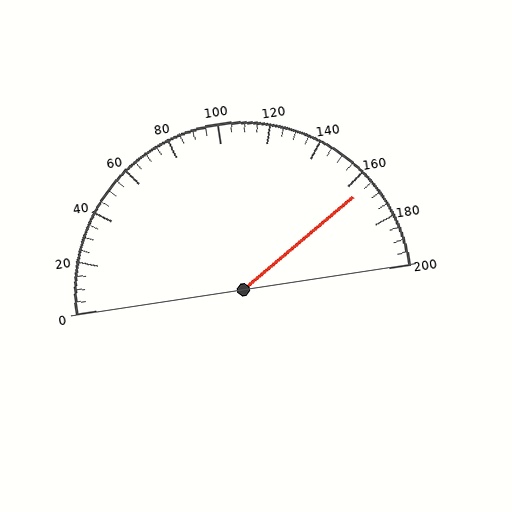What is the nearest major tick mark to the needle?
The nearest major tick mark is 160.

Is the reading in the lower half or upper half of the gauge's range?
The reading is in the upper half of the range (0 to 200).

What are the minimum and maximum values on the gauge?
The gauge ranges from 0 to 200.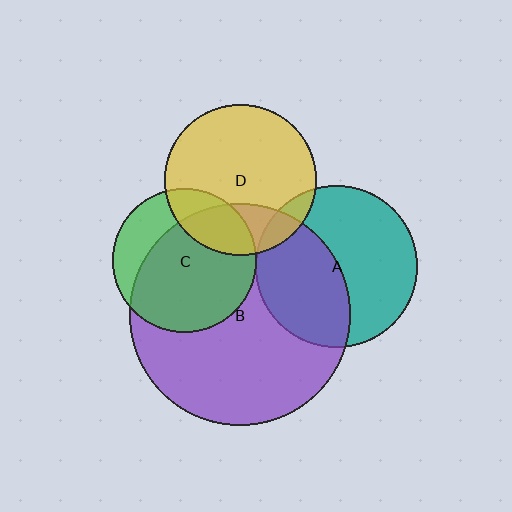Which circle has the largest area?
Circle B (purple).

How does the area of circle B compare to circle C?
Approximately 2.4 times.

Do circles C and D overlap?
Yes.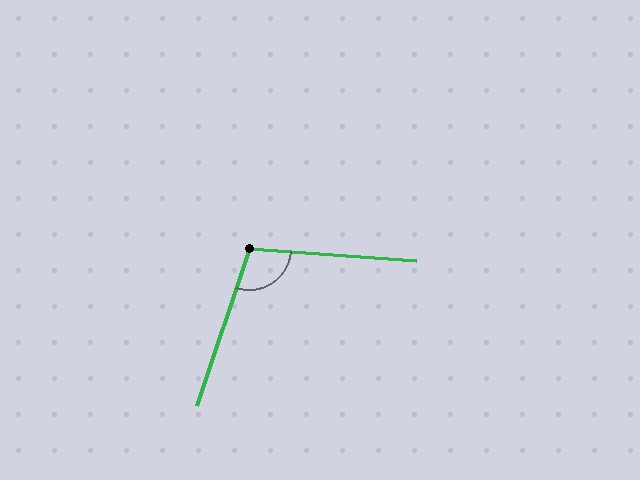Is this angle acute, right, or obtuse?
It is obtuse.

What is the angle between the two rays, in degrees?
Approximately 105 degrees.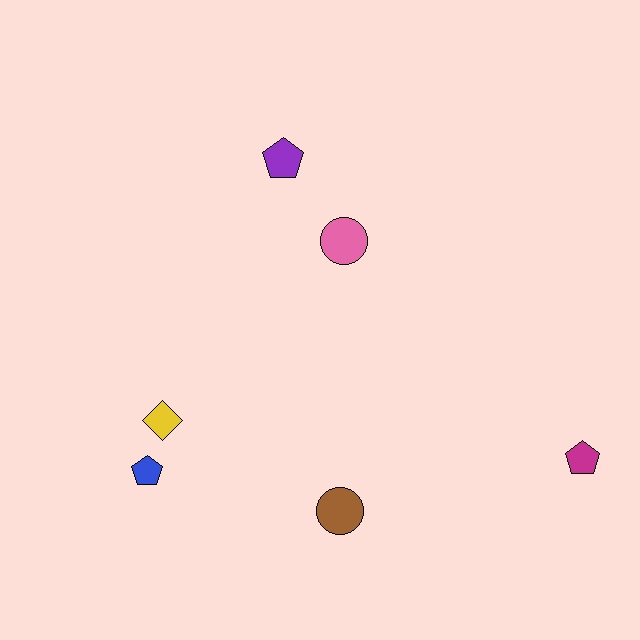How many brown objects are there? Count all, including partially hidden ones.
There is 1 brown object.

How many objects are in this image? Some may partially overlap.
There are 6 objects.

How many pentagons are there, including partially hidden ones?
There are 3 pentagons.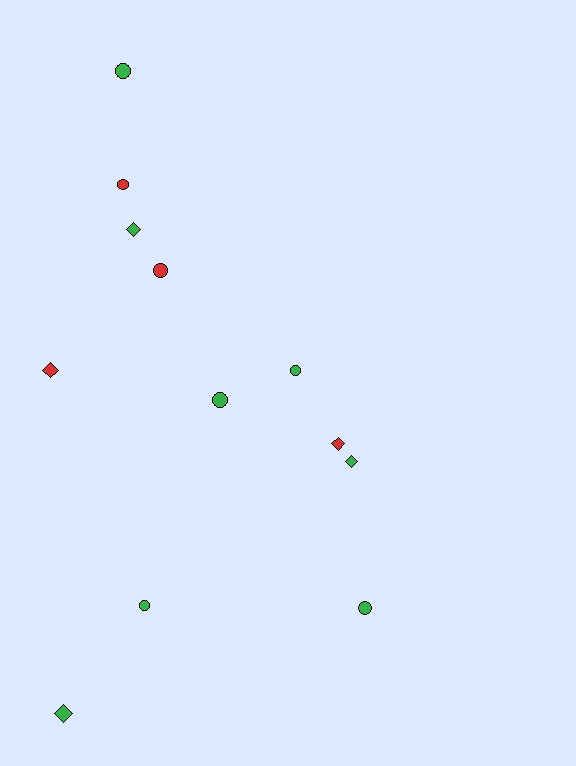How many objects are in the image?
There are 12 objects.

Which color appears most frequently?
Green, with 8 objects.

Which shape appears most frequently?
Circle, with 7 objects.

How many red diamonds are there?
There are 2 red diamonds.